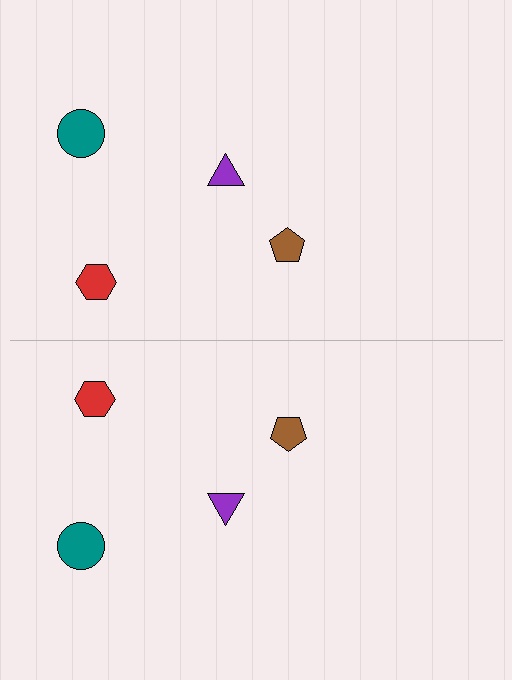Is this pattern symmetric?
Yes, this pattern has bilateral (reflection) symmetry.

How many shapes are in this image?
There are 8 shapes in this image.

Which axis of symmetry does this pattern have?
The pattern has a horizontal axis of symmetry running through the center of the image.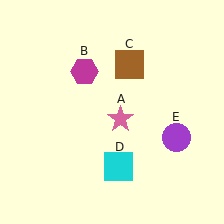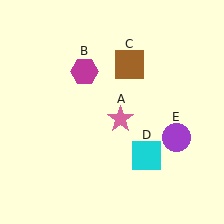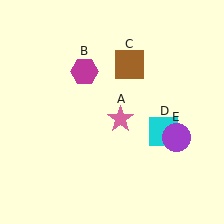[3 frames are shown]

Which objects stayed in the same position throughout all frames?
Pink star (object A) and magenta hexagon (object B) and brown square (object C) and purple circle (object E) remained stationary.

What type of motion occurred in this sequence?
The cyan square (object D) rotated counterclockwise around the center of the scene.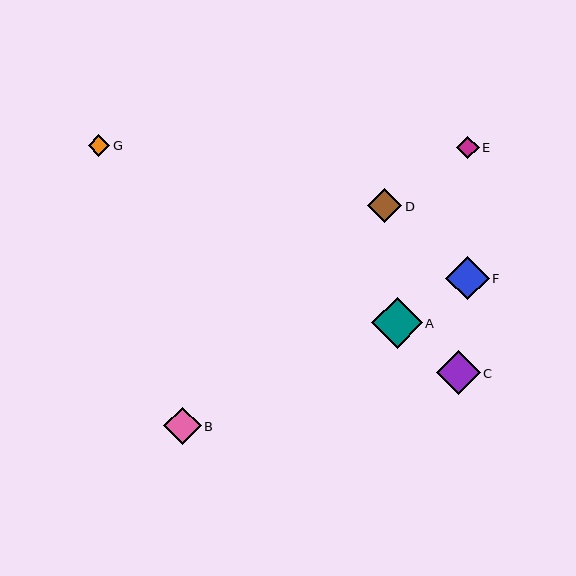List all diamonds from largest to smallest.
From largest to smallest: A, C, F, B, D, E, G.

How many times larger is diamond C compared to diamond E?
Diamond C is approximately 1.9 times the size of diamond E.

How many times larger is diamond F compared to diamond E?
Diamond F is approximately 1.9 times the size of diamond E.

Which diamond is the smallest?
Diamond G is the smallest with a size of approximately 21 pixels.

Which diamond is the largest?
Diamond A is the largest with a size of approximately 51 pixels.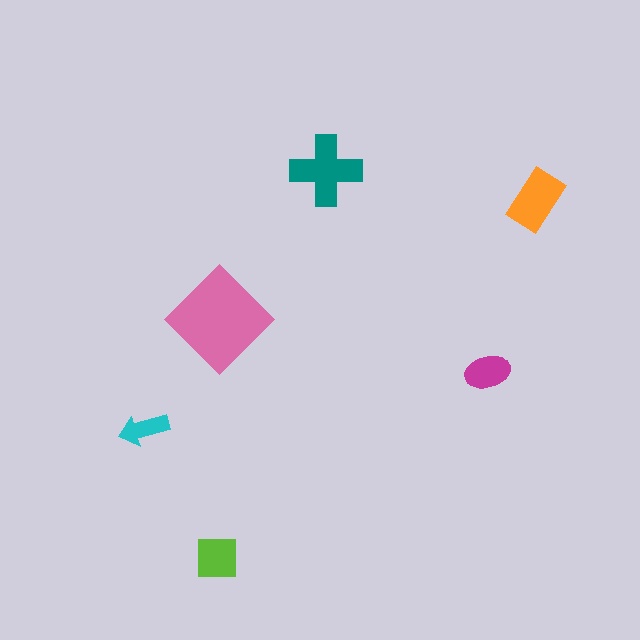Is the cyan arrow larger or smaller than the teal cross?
Smaller.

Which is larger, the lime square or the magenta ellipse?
The lime square.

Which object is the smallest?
The cyan arrow.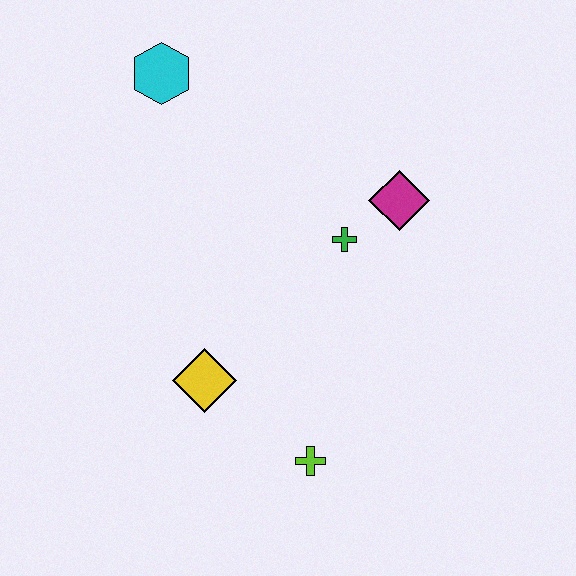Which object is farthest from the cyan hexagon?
The lime cross is farthest from the cyan hexagon.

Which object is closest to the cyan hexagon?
The green cross is closest to the cyan hexagon.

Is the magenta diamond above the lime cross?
Yes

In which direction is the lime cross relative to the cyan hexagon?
The lime cross is below the cyan hexagon.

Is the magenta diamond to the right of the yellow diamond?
Yes